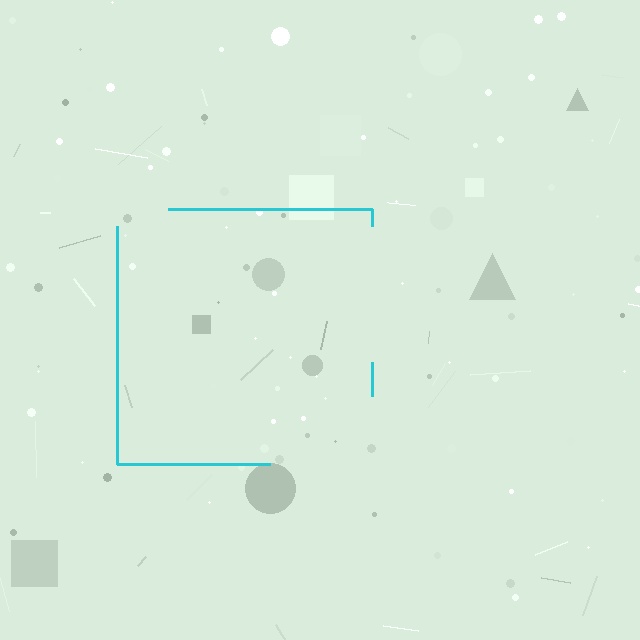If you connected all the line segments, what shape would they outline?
They would outline a square.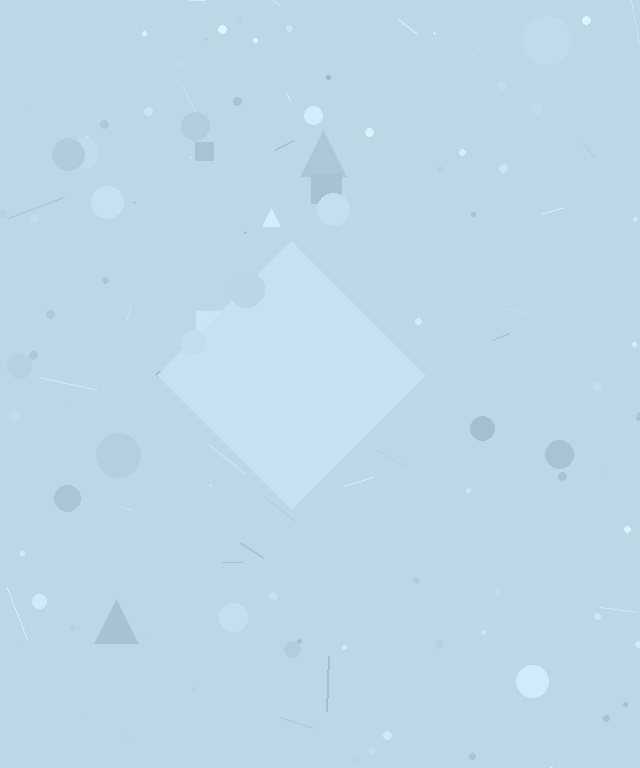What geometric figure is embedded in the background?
A diamond is embedded in the background.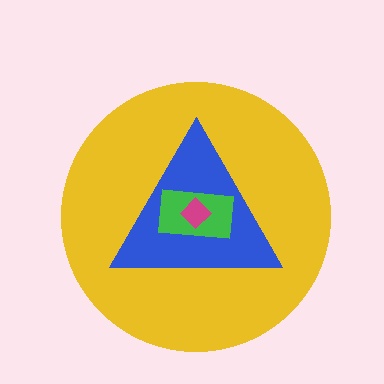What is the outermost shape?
The yellow circle.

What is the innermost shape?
The magenta diamond.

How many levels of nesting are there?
4.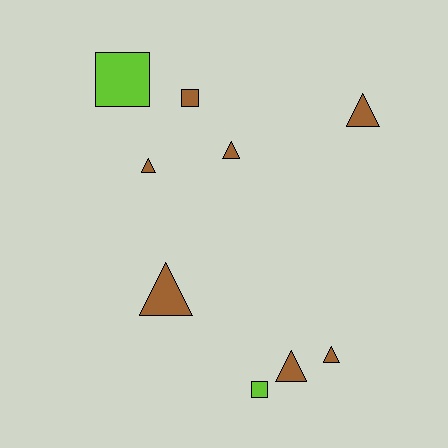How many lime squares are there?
There are 2 lime squares.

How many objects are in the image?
There are 9 objects.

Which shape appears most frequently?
Triangle, with 6 objects.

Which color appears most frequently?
Brown, with 7 objects.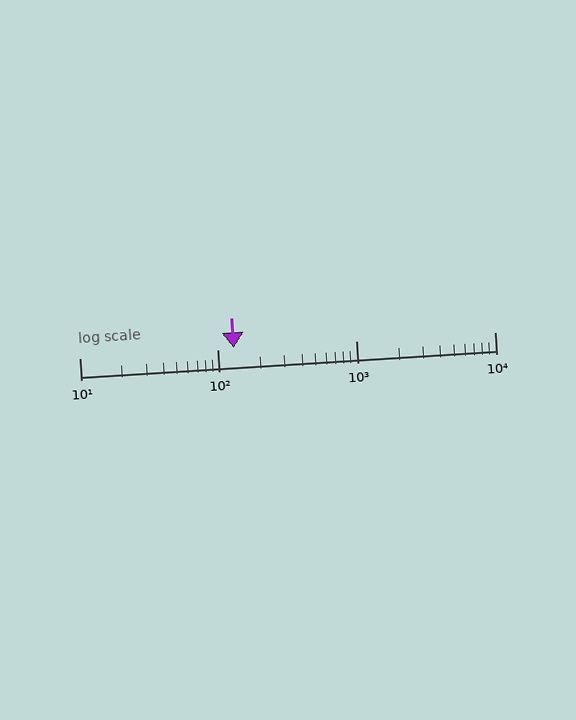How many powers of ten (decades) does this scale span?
The scale spans 3 decades, from 10 to 10000.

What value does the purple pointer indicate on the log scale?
The pointer indicates approximately 130.